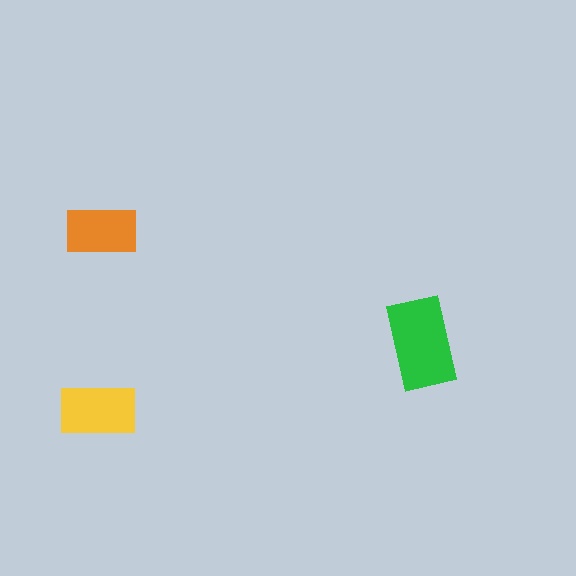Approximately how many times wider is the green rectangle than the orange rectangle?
About 1.5 times wider.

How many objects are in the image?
There are 3 objects in the image.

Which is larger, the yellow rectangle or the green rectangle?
The green one.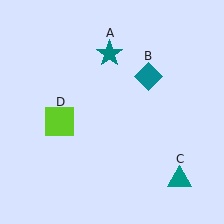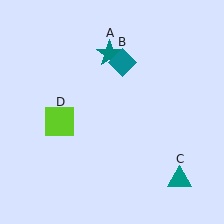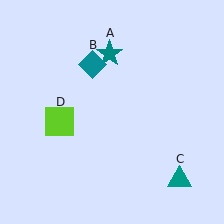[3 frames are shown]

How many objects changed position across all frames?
1 object changed position: teal diamond (object B).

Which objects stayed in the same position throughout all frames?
Teal star (object A) and teal triangle (object C) and lime square (object D) remained stationary.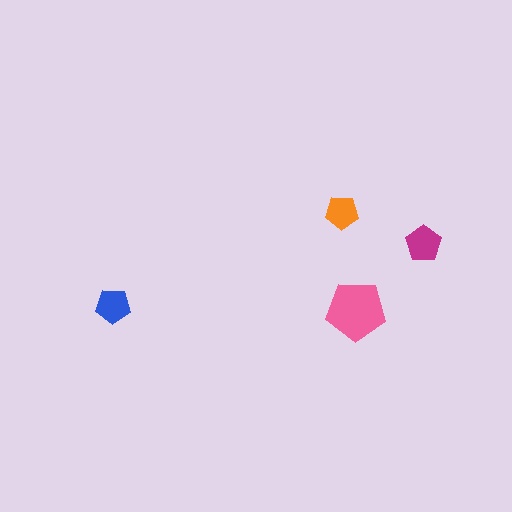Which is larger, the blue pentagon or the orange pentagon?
The blue one.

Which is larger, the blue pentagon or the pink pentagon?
The pink one.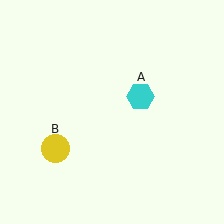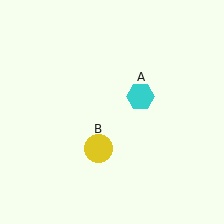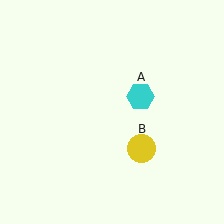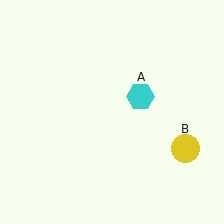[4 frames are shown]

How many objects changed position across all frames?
1 object changed position: yellow circle (object B).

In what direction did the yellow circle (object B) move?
The yellow circle (object B) moved right.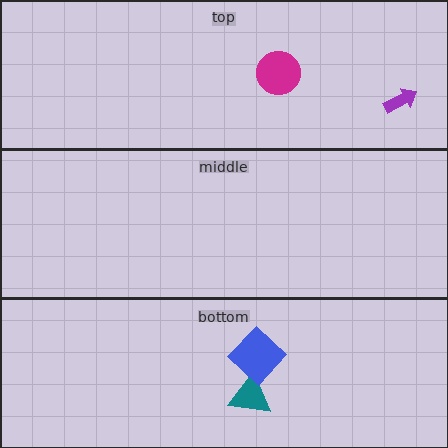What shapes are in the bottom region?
The teal triangle, the blue diamond.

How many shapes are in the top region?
2.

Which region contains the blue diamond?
The bottom region.